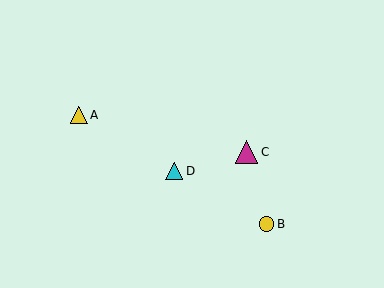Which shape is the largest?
The magenta triangle (labeled C) is the largest.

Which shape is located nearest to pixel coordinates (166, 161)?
The cyan triangle (labeled D) at (174, 171) is nearest to that location.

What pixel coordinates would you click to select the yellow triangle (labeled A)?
Click at (79, 115) to select the yellow triangle A.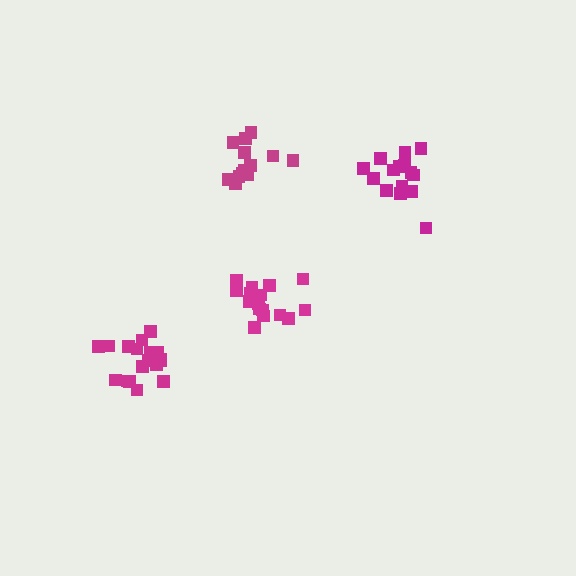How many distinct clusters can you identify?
There are 4 distinct clusters.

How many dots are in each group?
Group 1: 15 dots, Group 2: 18 dots, Group 3: 13 dots, Group 4: 17 dots (63 total).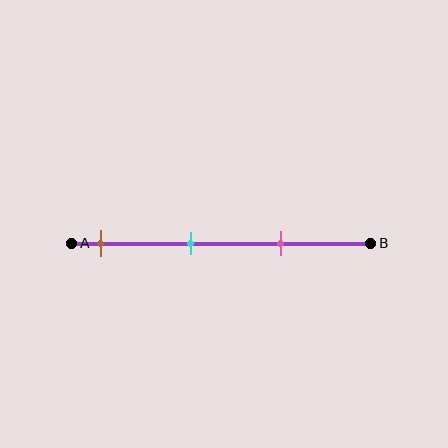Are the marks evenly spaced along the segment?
Yes, the marks are approximately evenly spaced.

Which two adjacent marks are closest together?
The cyan and pink marks are the closest adjacent pair.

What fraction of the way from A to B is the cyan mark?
The cyan mark is approximately 40% (0.4) of the way from A to B.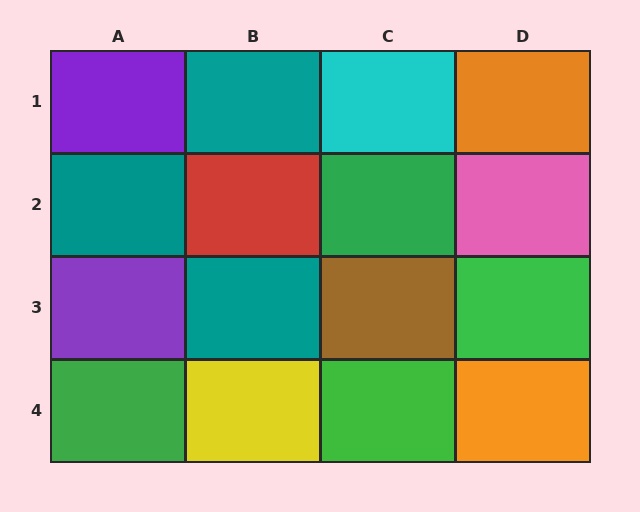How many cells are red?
1 cell is red.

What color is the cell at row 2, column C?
Green.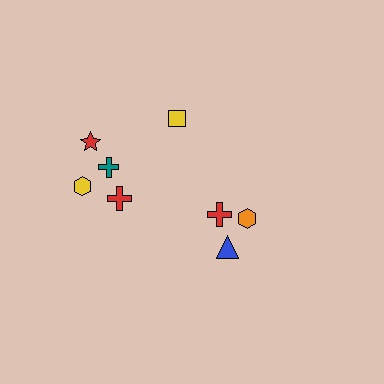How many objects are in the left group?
There are 5 objects.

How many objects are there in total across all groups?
There are 8 objects.